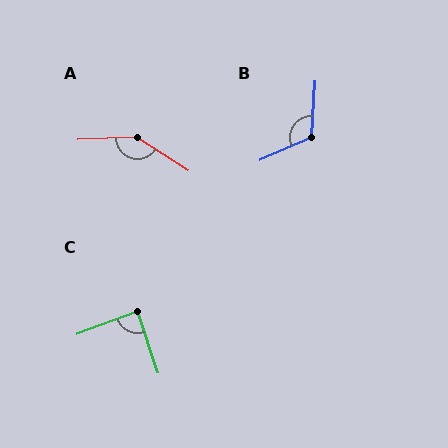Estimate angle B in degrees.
Approximately 117 degrees.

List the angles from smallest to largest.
C (88°), B (117°), A (144°).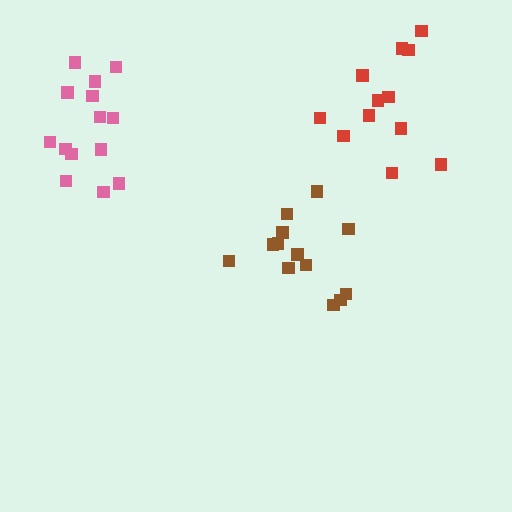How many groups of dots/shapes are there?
There are 3 groups.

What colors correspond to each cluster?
The clusters are colored: brown, red, pink.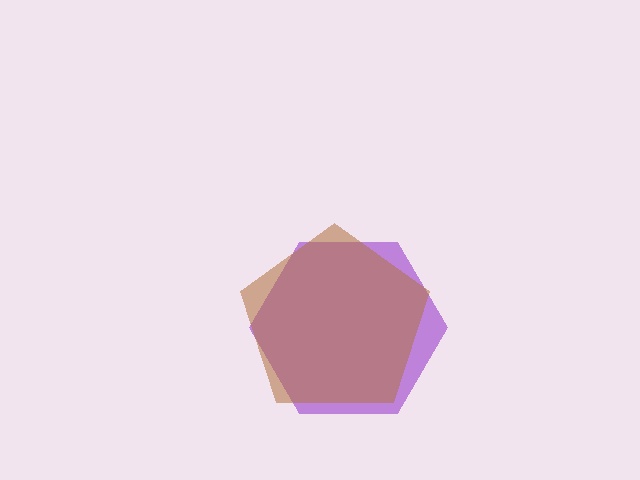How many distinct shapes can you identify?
There are 2 distinct shapes: a purple hexagon, a brown pentagon.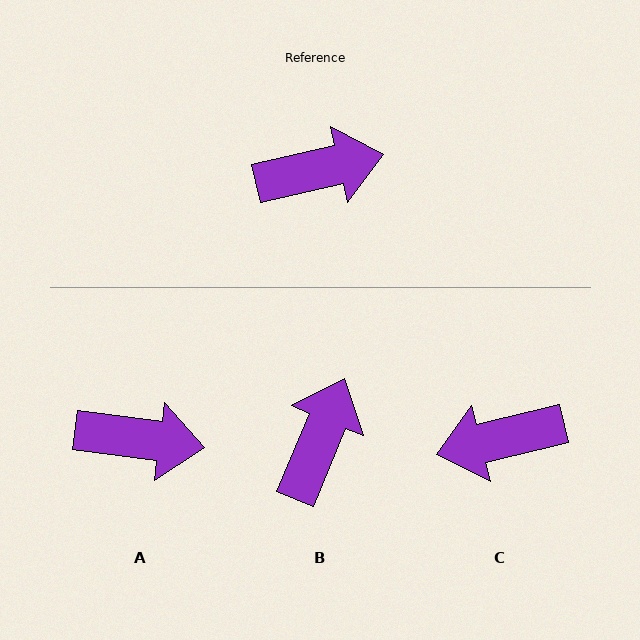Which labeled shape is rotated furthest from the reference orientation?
C, about 179 degrees away.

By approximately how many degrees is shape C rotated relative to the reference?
Approximately 179 degrees clockwise.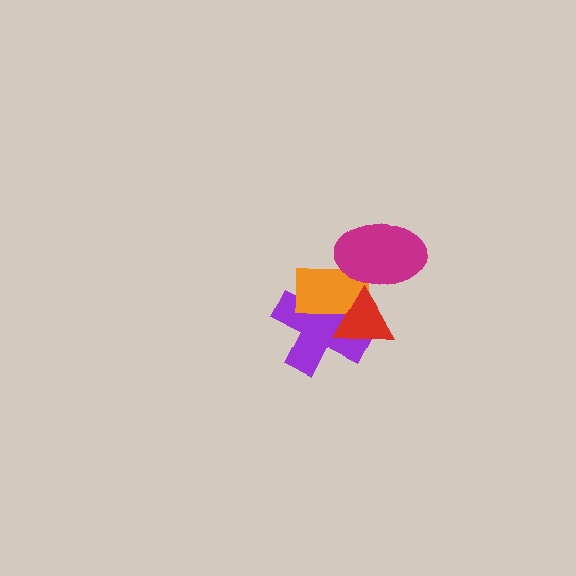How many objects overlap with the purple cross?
2 objects overlap with the purple cross.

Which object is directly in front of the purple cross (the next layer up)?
The orange rectangle is directly in front of the purple cross.